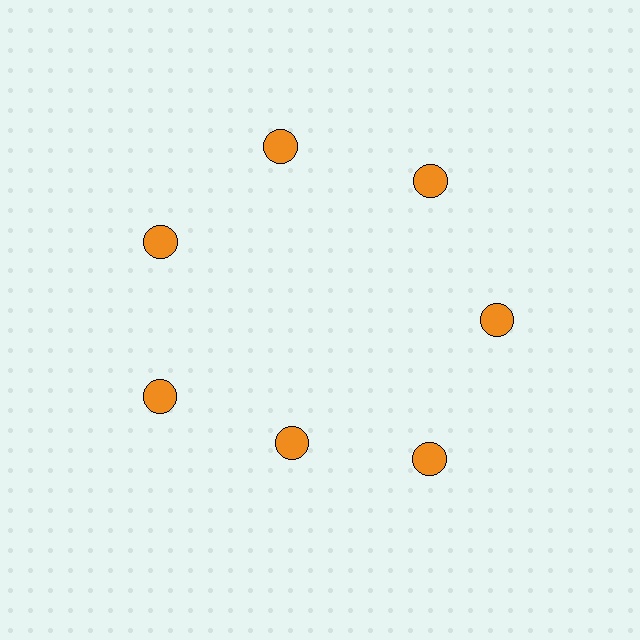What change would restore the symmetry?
The symmetry would be restored by moving it outward, back onto the ring so that all 7 circles sit at equal angles and equal distance from the center.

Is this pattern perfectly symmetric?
No. The 7 orange circles are arranged in a ring, but one element near the 6 o'clock position is pulled inward toward the center, breaking the 7-fold rotational symmetry.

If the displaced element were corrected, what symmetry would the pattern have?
It would have 7-fold rotational symmetry — the pattern would map onto itself every 51 degrees.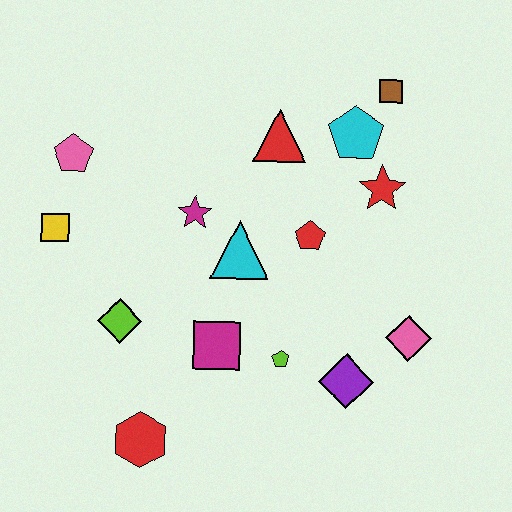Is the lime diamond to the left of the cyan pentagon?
Yes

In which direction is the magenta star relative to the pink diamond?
The magenta star is to the left of the pink diamond.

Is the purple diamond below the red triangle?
Yes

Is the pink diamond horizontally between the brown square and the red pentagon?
No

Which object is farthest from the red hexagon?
The brown square is farthest from the red hexagon.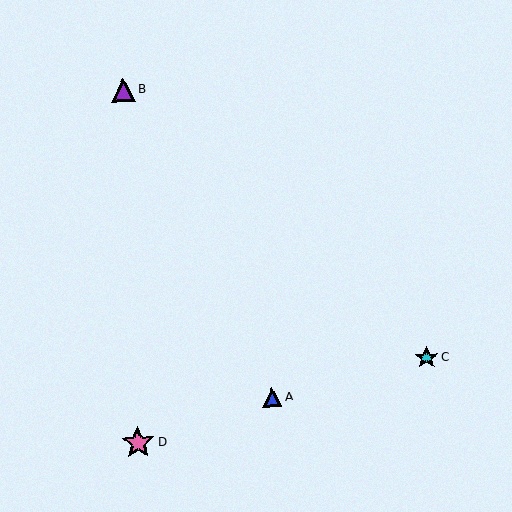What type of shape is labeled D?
Shape D is a pink star.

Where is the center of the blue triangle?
The center of the blue triangle is at (272, 397).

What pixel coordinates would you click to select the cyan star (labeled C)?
Click at (427, 358) to select the cyan star C.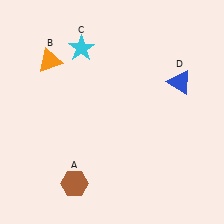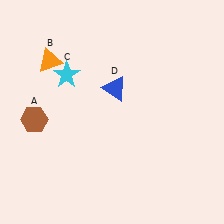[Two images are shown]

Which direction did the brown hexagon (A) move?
The brown hexagon (A) moved up.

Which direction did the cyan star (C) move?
The cyan star (C) moved down.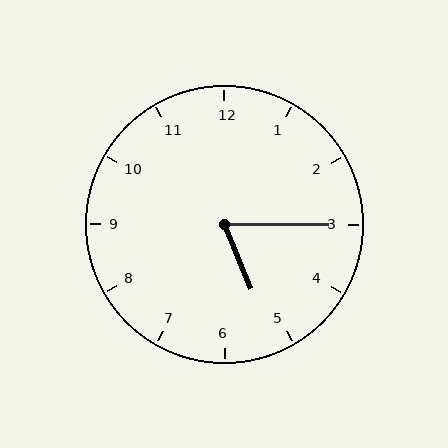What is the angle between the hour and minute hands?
Approximately 68 degrees.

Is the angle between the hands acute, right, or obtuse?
It is acute.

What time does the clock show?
5:15.